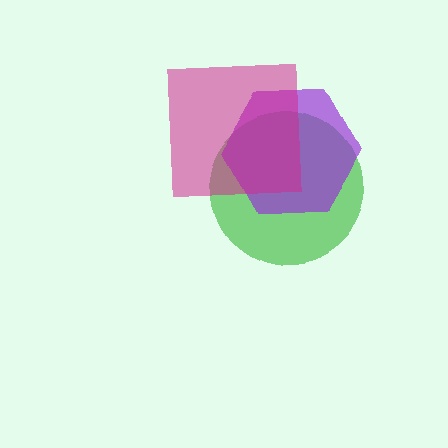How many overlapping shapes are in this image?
There are 3 overlapping shapes in the image.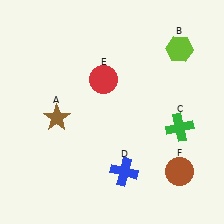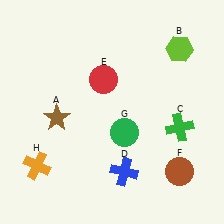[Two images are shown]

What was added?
A green circle (G), an orange cross (H) were added in Image 2.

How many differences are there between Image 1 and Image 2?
There are 2 differences between the two images.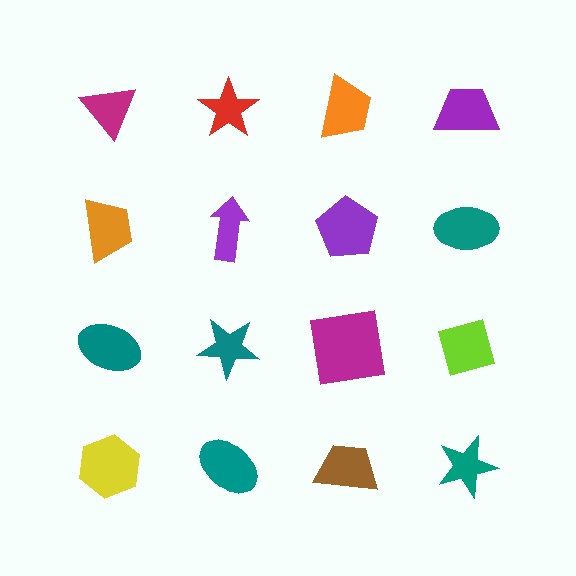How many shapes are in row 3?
4 shapes.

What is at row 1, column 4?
A purple trapezoid.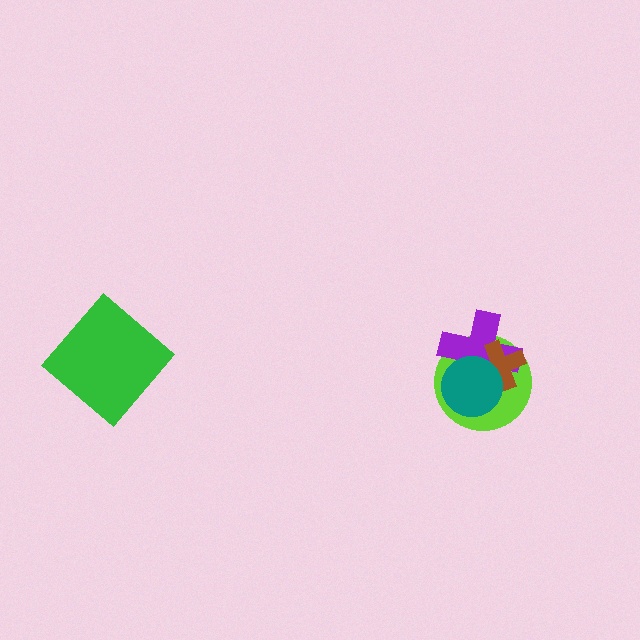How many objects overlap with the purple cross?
3 objects overlap with the purple cross.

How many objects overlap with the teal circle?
3 objects overlap with the teal circle.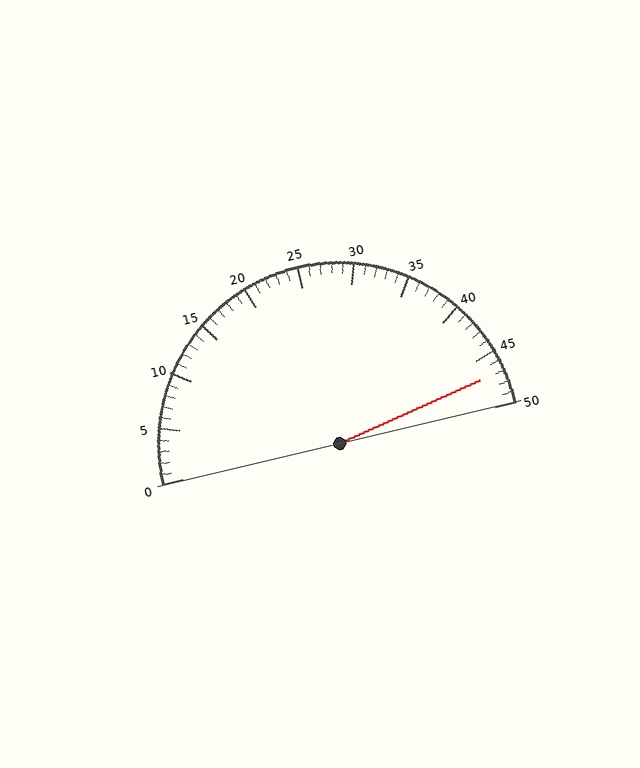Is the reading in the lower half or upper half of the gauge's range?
The reading is in the upper half of the range (0 to 50).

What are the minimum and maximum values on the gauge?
The gauge ranges from 0 to 50.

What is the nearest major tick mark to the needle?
The nearest major tick mark is 45.